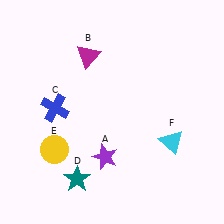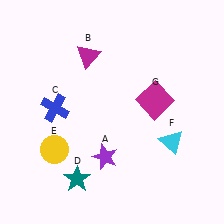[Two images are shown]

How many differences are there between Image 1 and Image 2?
There is 1 difference between the two images.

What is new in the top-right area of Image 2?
A magenta square (G) was added in the top-right area of Image 2.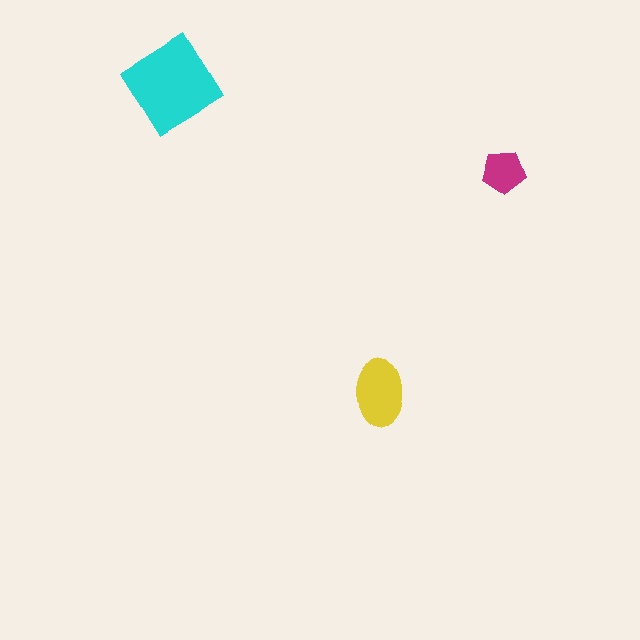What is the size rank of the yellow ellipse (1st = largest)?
2nd.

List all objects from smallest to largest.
The magenta pentagon, the yellow ellipse, the cyan diamond.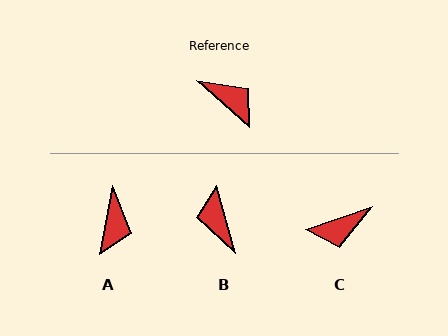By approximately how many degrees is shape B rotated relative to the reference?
Approximately 147 degrees counter-clockwise.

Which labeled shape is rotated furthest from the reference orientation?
B, about 147 degrees away.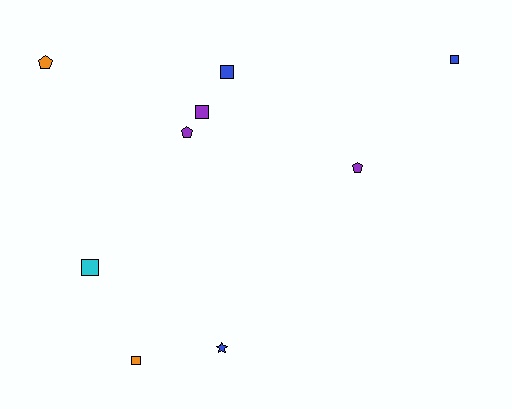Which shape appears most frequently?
Square, with 5 objects.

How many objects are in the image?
There are 9 objects.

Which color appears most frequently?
Blue, with 3 objects.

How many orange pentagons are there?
There is 1 orange pentagon.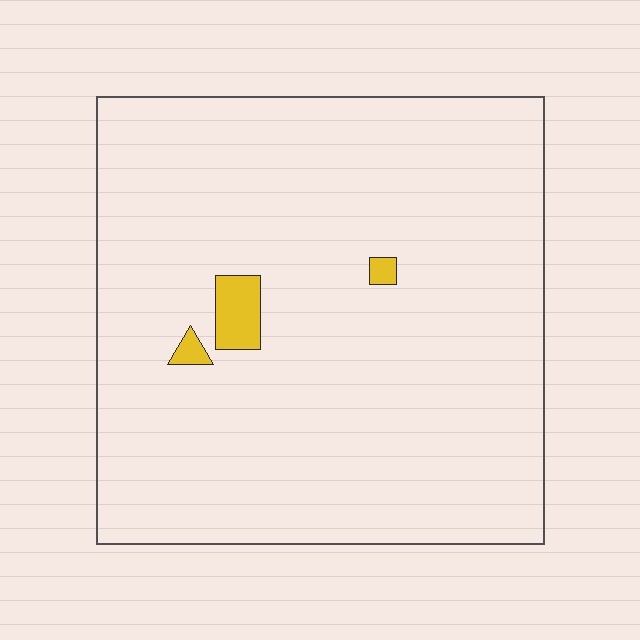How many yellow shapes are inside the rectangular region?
3.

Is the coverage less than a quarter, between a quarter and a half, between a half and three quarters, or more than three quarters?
Less than a quarter.